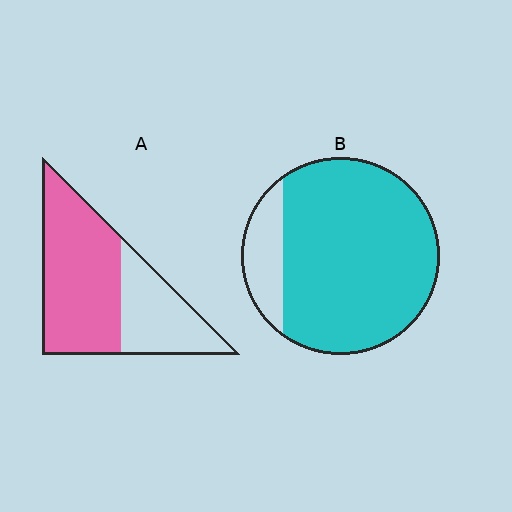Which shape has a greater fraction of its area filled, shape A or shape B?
Shape B.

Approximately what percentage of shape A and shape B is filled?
A is approximately 65% and B is approximately 85%.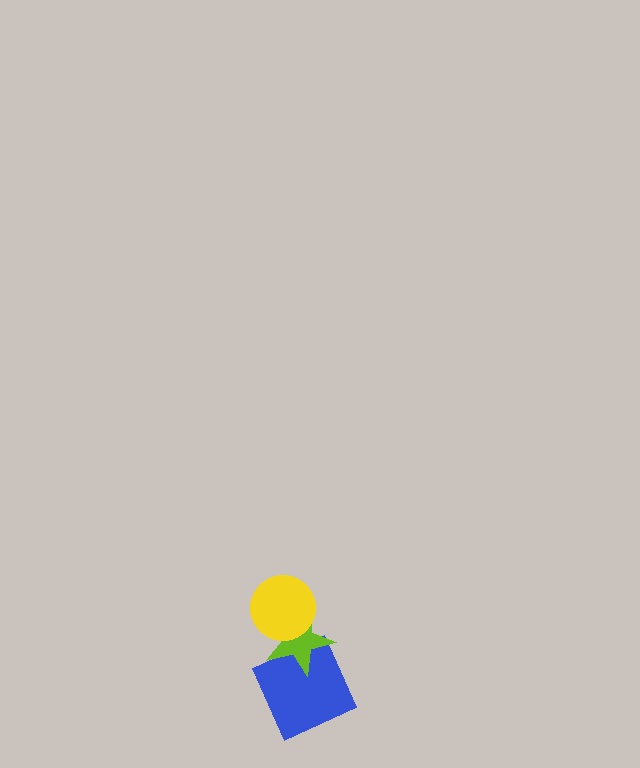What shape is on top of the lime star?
The yellow circle is on top of the lime star.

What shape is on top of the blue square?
The lime star is on top of the blue square.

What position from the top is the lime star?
The lime star is 2nd from the top.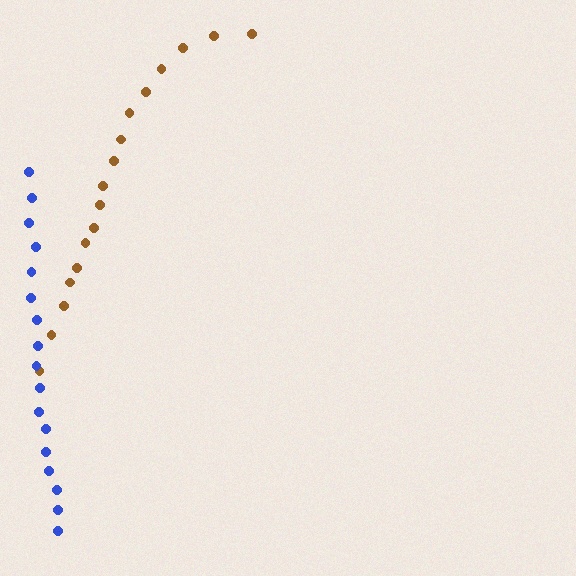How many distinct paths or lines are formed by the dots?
There are 2 distinct paths.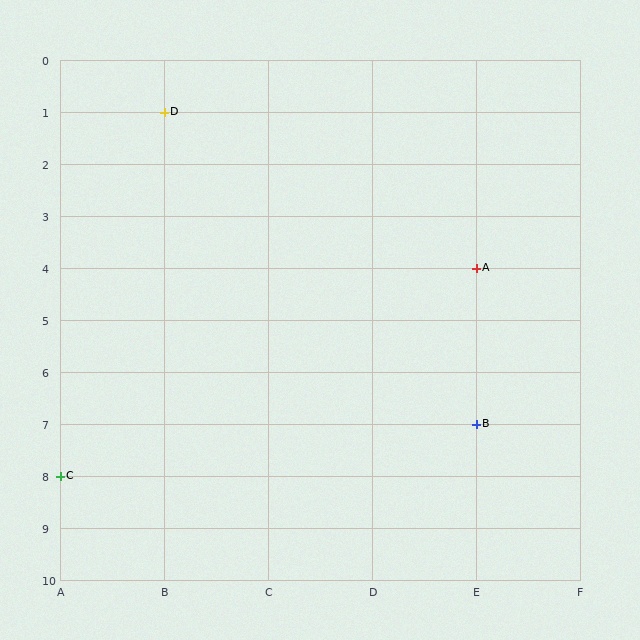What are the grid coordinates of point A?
Point A is at grid coordinates (E, 4).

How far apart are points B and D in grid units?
Points B and D are 3 columns and 6 rows apart (about 6.7 grid units diagonally).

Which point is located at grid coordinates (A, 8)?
Point C is at (A, 8).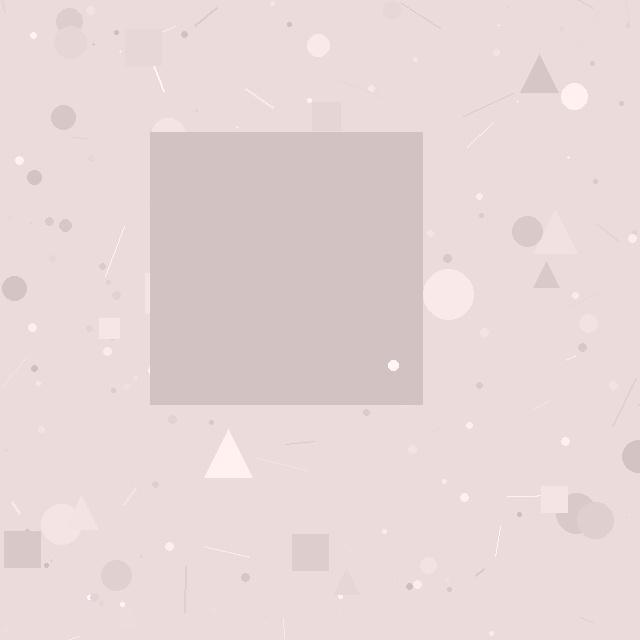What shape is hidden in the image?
A square is hidden in the image.